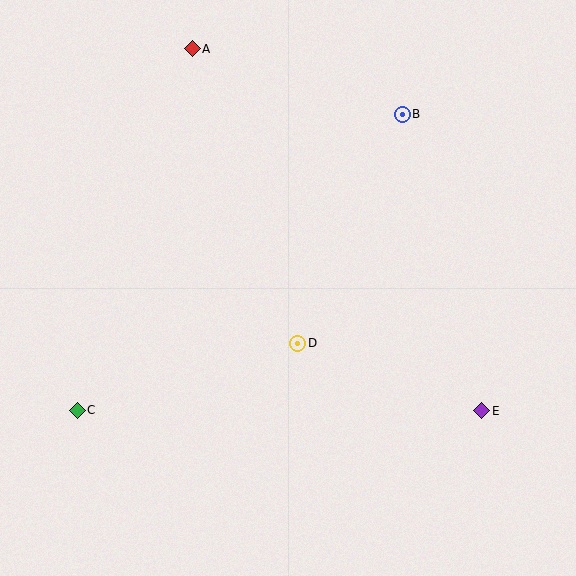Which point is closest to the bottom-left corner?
Point C is closest to the bottom-left corner.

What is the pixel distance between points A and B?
The distance between A and B is 220 pixels.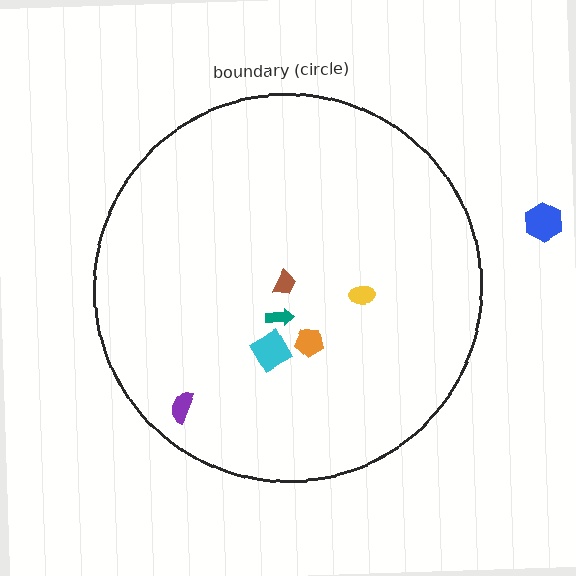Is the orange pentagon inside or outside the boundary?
Inside.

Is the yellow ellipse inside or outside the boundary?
Inside.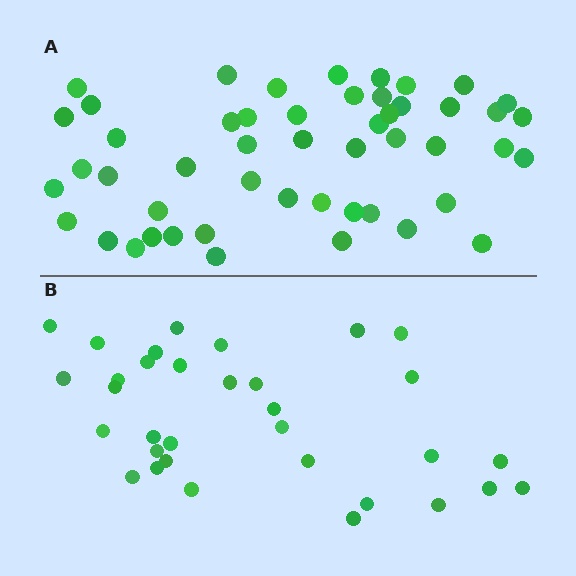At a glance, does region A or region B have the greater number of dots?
Region A (the top region) has more dots.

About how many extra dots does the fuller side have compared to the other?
Region A has approximately 15 more dots than region B.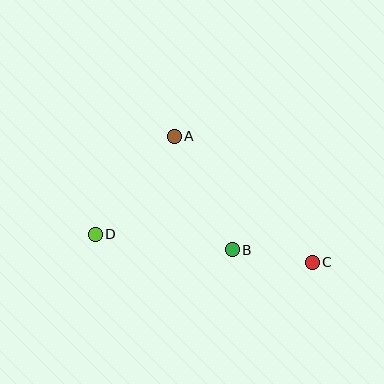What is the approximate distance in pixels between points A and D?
The distance between A and D is approximately 126 pixels.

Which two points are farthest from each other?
Points C and D are farthest from each other.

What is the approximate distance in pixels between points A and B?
The distance between A and B is approximately 127 pixels.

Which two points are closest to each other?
Points B and C are closest to each other.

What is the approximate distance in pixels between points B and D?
The distance between B and D is approximately 138 pixels.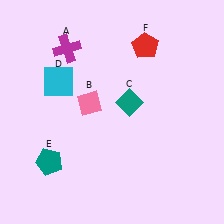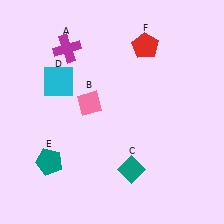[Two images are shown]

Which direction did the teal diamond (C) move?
The teal diamond (C) moved down.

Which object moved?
The teal diamond (C) moved down.